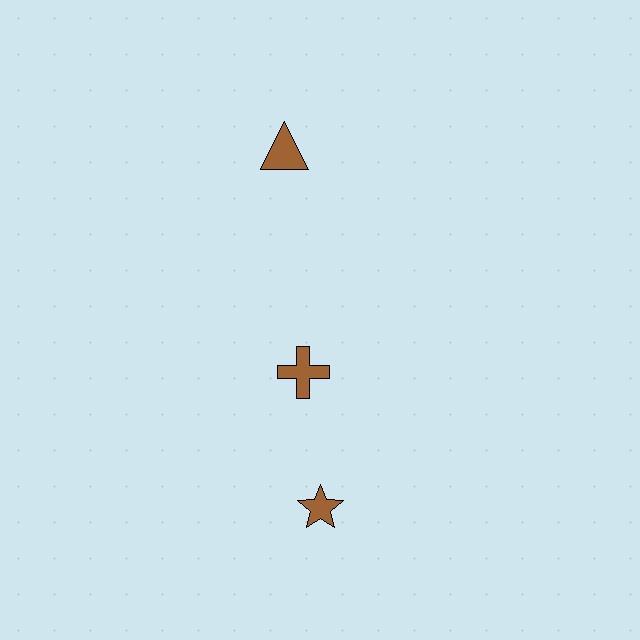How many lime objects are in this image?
There are no lime objects.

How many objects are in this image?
There are 3 objects.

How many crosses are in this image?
There is 1 cross.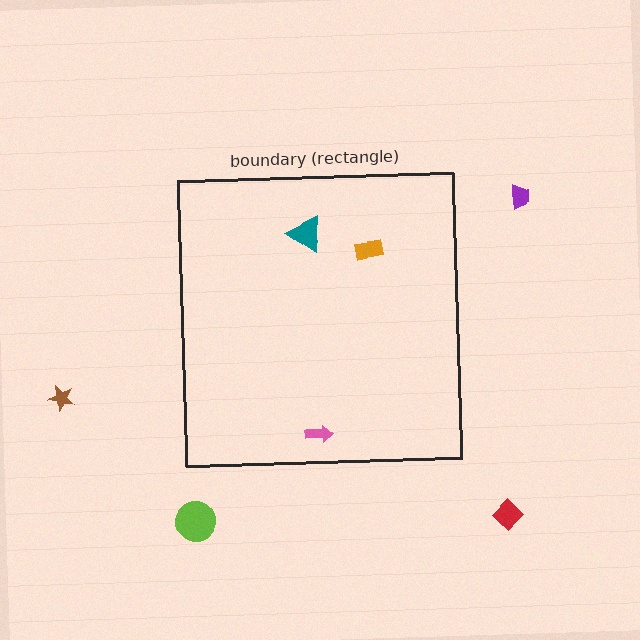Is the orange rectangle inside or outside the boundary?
Inside.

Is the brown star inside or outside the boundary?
Outside.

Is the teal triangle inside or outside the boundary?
Inside.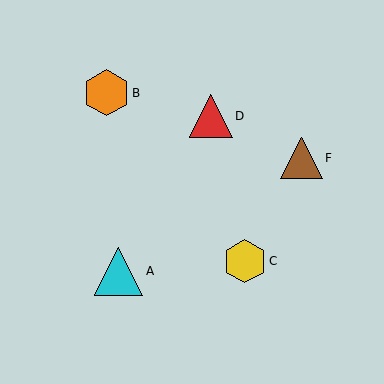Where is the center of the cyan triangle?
The center of the cyan triangle is at (119, 271).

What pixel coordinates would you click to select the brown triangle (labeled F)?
Click at (301, 158) to select the brown triangle F.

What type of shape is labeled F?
Shape F is a brown triangle.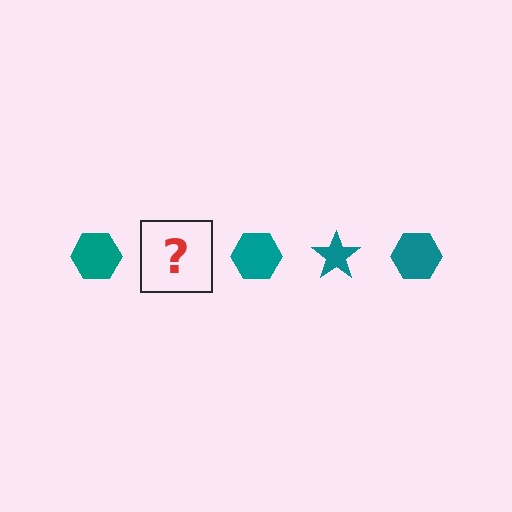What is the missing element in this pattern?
The missing element is a teal star.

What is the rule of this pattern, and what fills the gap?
The rule is that the pattern cycles through hexagon, star shapes in teal. The gap should be filled with a teal star.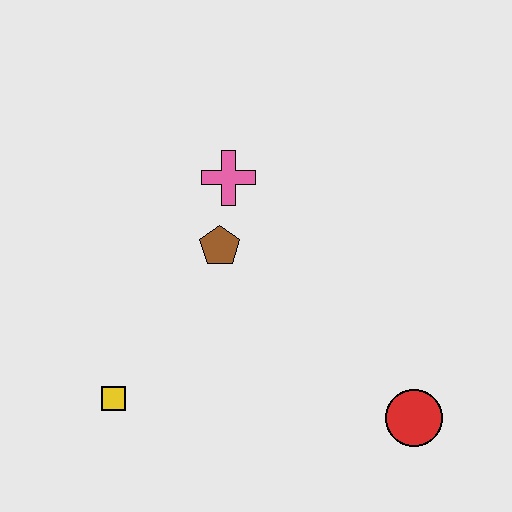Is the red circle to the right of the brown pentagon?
Yes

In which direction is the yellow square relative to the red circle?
The yellow square is to the left of the red circle.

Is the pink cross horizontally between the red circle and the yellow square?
Yes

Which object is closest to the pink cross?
The brown pentagon is closest to the pink cross.